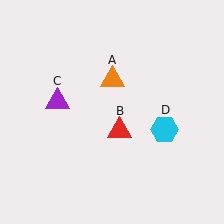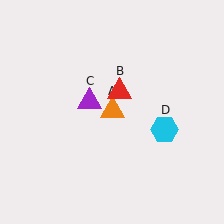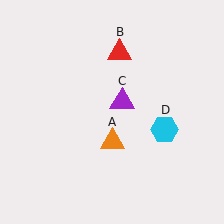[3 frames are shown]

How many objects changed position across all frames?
3 objects changed position: orange triangle (object A), red triangle (object B), purple triangle (object C).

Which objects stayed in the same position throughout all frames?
Cyan hexagon (object D) remained stationary.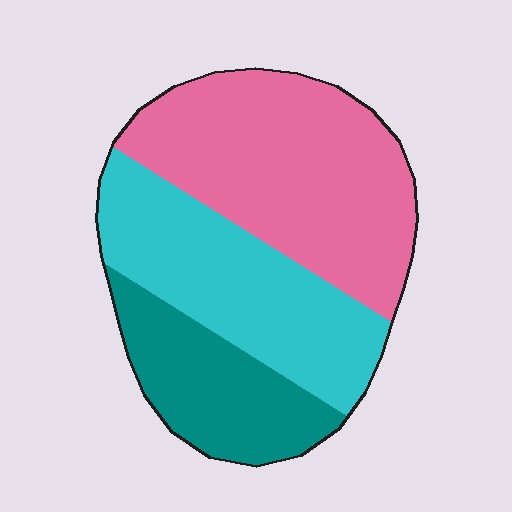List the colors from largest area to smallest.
From largest to smallest: pink, cyan, teal.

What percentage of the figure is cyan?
Cyan covers 34% of the figure.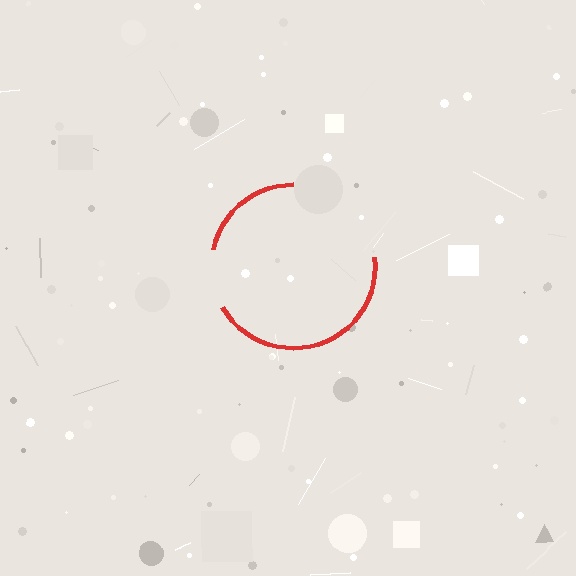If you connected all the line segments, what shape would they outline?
They would outline a circle.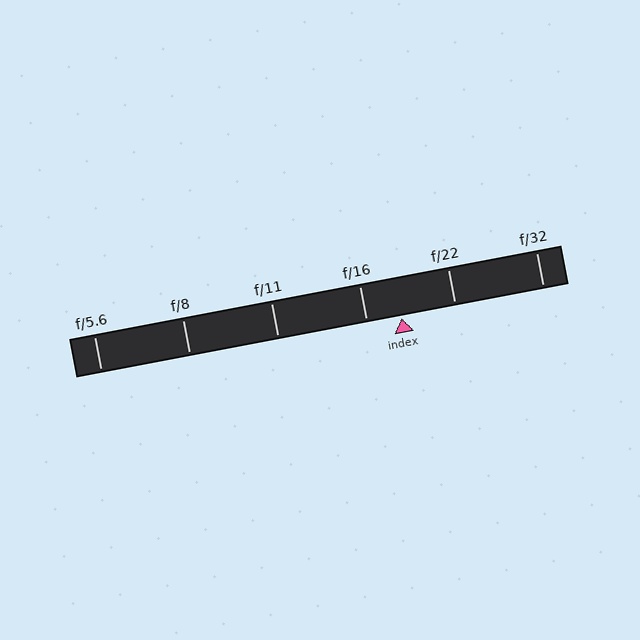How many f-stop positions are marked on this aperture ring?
There are 6 f-stop positions marked.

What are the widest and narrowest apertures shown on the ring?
The widest aperture shown is f/5.6 and the narrowest is f/32.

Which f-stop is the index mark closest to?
The index mark is closest to f/16.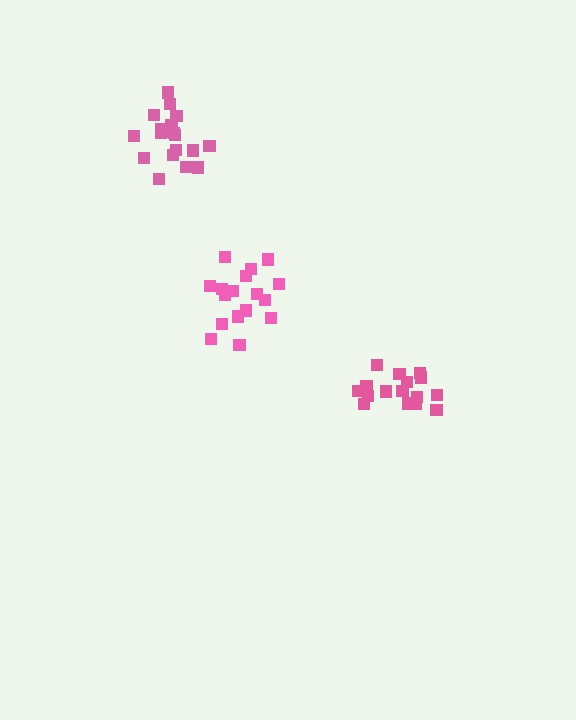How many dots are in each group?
Group 1: 17 dots, Group 2: 16 dots, Group 3: 20 dots (53 total).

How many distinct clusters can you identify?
There are 3 distinct clusters.